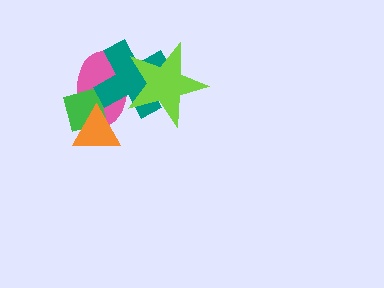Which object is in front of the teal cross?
The lime star is in front of the teal cross.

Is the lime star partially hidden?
No, no other shape covers it.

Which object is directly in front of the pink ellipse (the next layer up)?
The green diamond is directly in front of the pink ellipse.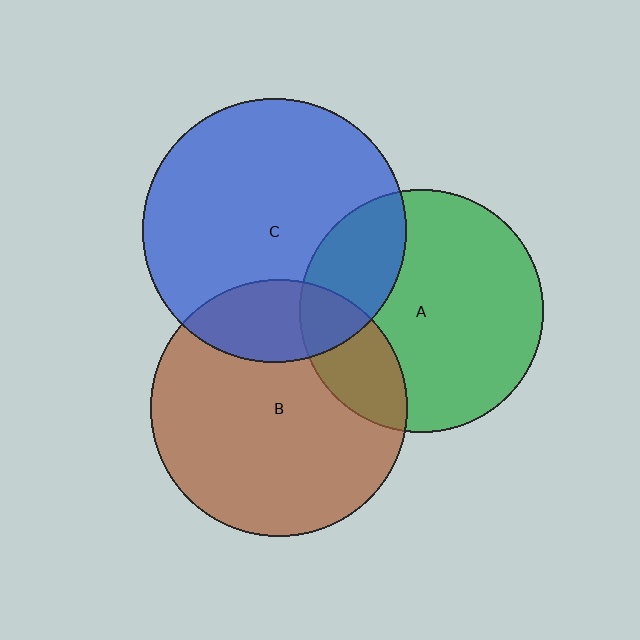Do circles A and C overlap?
Yes.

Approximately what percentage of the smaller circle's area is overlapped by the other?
Approximately 25%.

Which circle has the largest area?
Circle C (blue).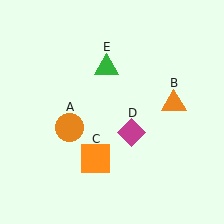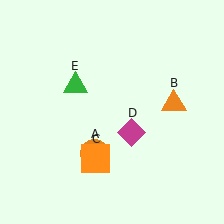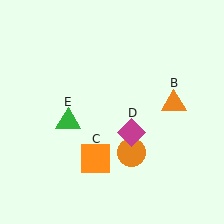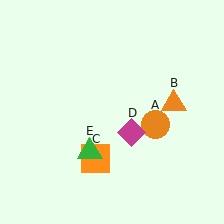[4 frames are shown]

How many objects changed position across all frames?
2 objects changed position: orange circle (object A), green triangle (object E).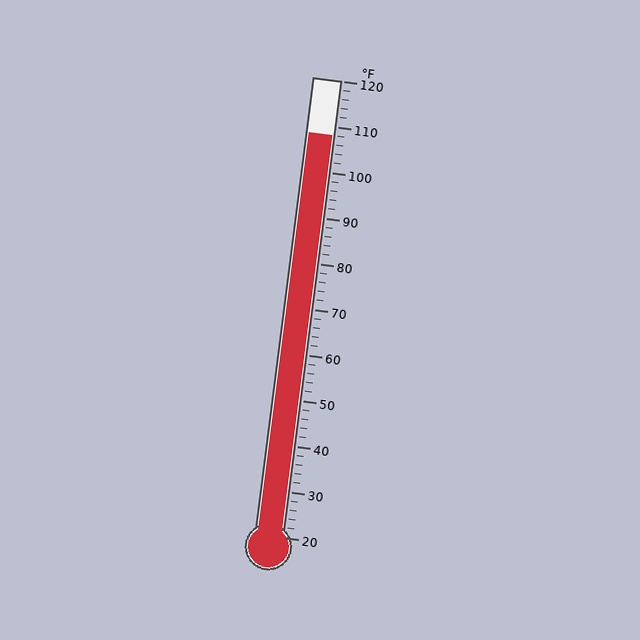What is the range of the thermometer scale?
The thermometer scale ranges from 20°F to 120°F.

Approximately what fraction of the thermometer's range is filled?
The thermometer is filled to approximately 90% of its range.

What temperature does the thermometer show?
The thermometer shows approximately 108°F.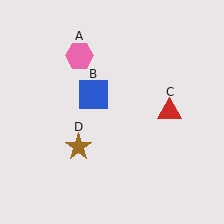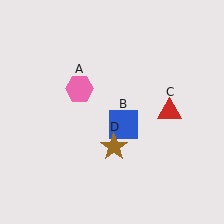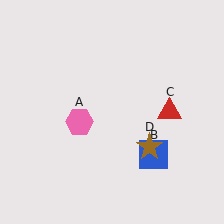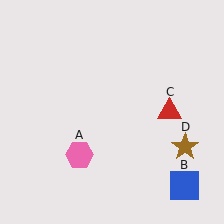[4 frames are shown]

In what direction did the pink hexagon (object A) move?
The pink hexagon (object A) moved down.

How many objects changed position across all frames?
3 objects changed position: pink hexagon (object A), blue square (object B), brown star (object D).